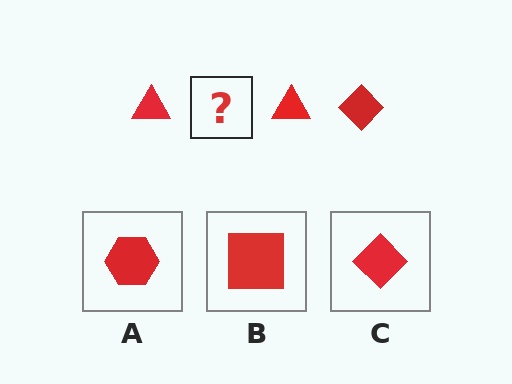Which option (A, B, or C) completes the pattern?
C.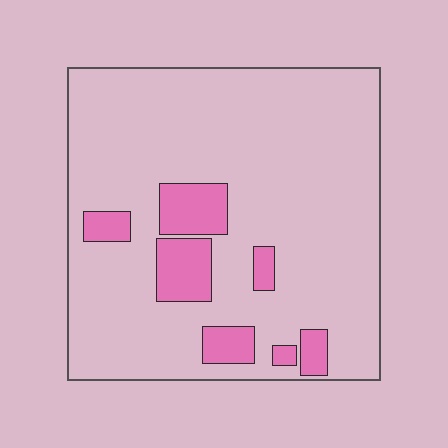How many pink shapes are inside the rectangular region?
7.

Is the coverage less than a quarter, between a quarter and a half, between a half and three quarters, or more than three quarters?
Less than a quarter.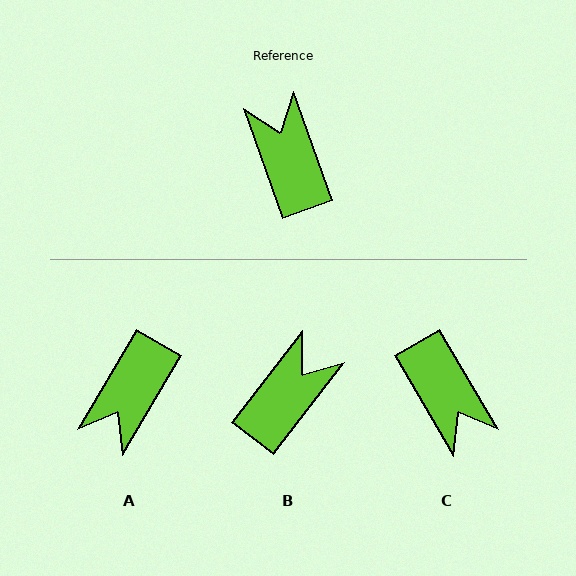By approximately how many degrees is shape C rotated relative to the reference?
Approximately 169 degrees clockwise.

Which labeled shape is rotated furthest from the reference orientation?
C, about 169 degrees away.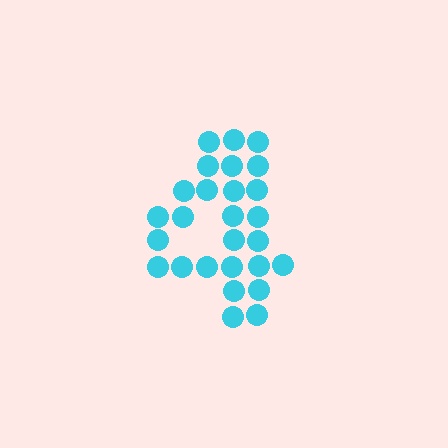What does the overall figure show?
The overall figure shows the digit 4.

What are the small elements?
The small elements are circles.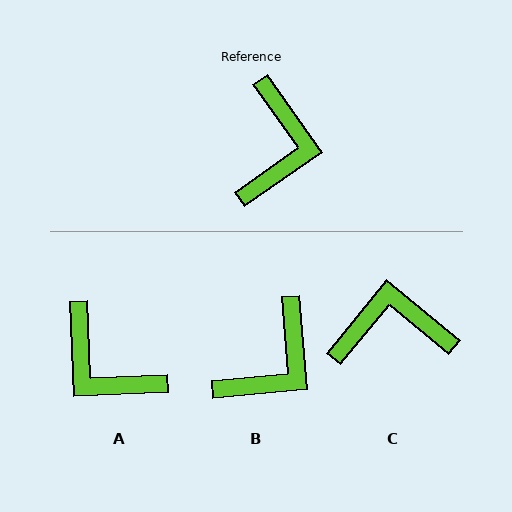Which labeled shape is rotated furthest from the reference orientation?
A, about 123 degrees away.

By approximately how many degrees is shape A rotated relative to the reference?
Approximately 123 degrees clockwise.